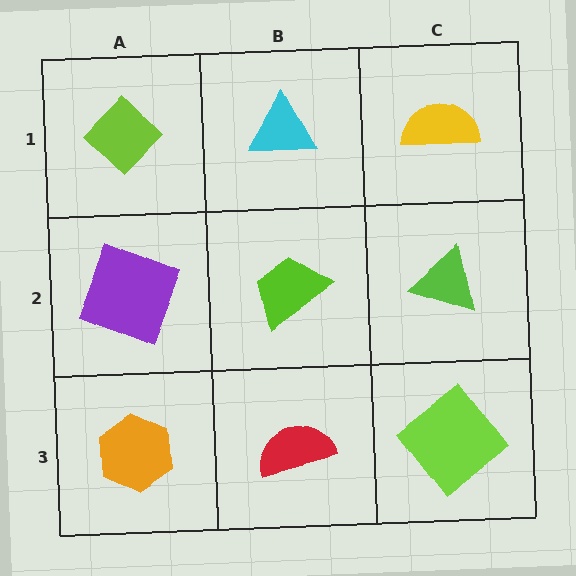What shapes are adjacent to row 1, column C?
A lime triangle (row 2, column C), a cyan triangle (row 1, column B).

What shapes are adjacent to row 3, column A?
A purple square (row 2, column A), a red semicircle (row 3, column B).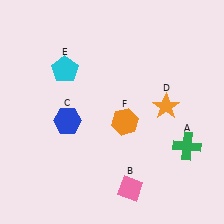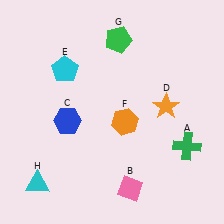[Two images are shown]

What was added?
A green pentagon (G), a cyan triangle (H) were added in Image 2.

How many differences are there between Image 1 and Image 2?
There are 2 differences between the two images.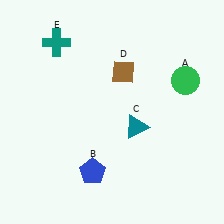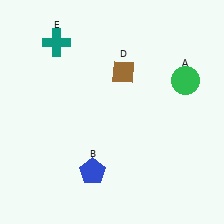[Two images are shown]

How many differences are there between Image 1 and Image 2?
There is 1 difference between the two images.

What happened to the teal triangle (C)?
The teal triangle (C) was removed in Image 2. It was in the bottom-right area of Image 1.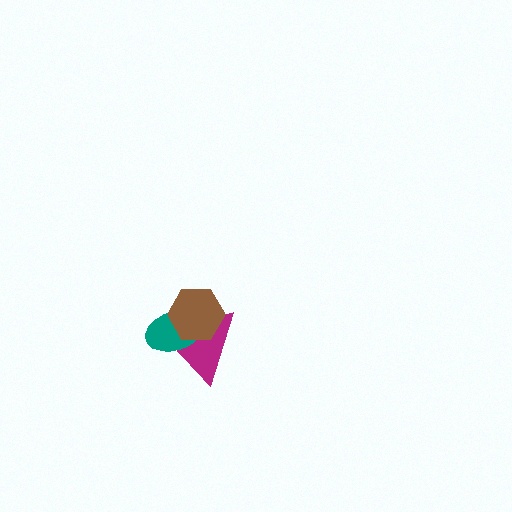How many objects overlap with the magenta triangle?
2 objects overlap with the magenta triangle.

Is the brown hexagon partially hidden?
No, no other shape covers it.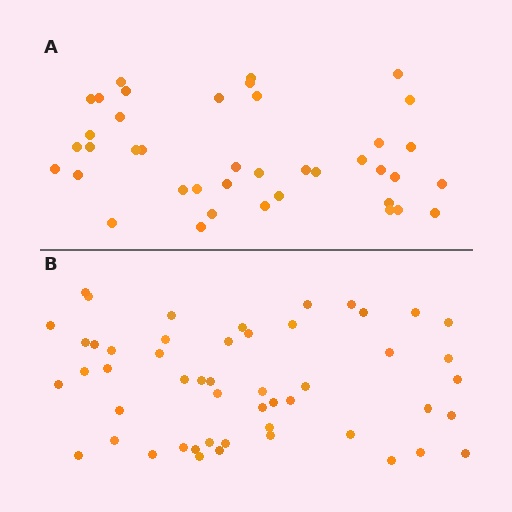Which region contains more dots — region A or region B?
Region B (the bottom region) has more dots.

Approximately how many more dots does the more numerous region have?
Region B has roughly 12 or so more dots than region A.